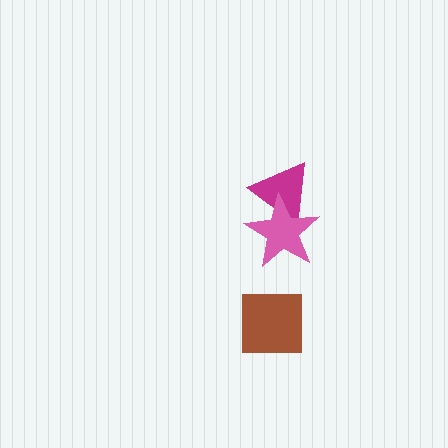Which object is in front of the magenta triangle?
The pink star is in front of the magenta triangle.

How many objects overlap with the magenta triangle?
1 object overlaps with the magenta triangle.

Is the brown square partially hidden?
No, no other shape covers it.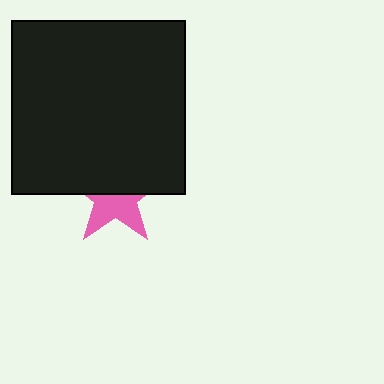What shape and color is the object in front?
The object in front is a black square.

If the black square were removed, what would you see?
You would see the complete pink star.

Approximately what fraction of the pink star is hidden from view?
Roughly 55% of the pink star is hidden behind the black square.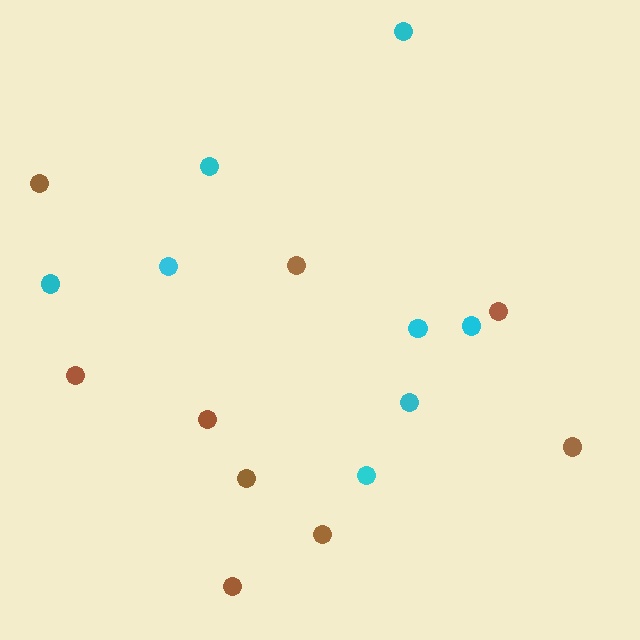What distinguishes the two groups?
There are 2 groups: one group of cyan circles (8) and one group of brown circles (9).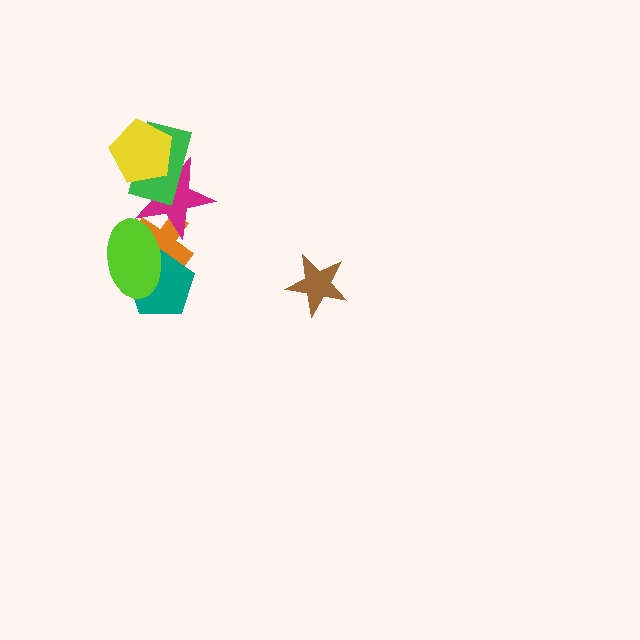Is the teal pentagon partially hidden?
Yes, it is partially covered by another shape.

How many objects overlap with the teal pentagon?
2 objects overlap with the teal pentagon.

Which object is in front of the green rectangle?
The yellow pentagon is in front of the green rectangle.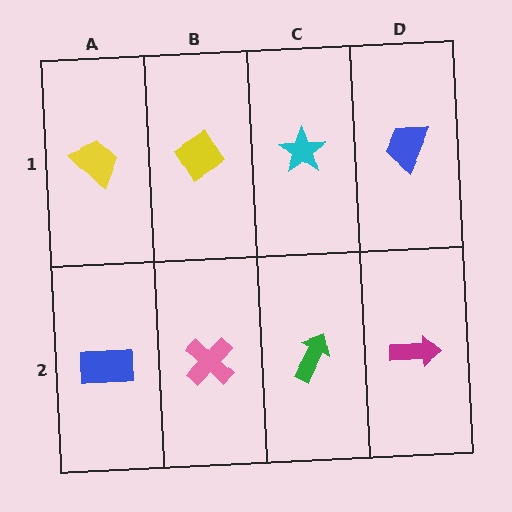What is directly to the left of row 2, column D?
A green arrow.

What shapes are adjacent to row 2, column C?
A cyan star (row 1, column C), a pink cross (row 2, column B), a magenta arrow (row 2, column D).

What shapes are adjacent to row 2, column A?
A yellow trapezoid (row 1, column A), a pink cross (row 2, column B).